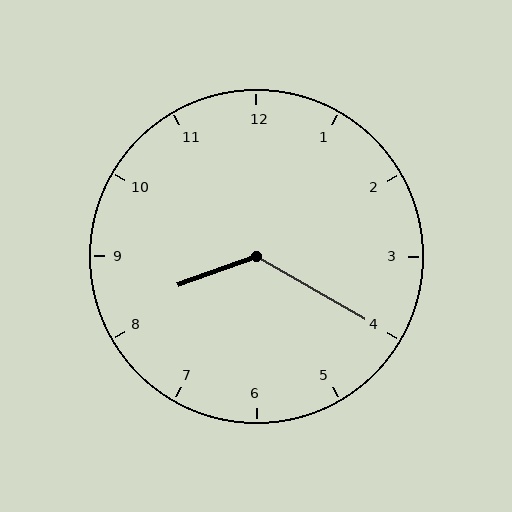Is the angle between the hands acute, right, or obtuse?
It is obtuse.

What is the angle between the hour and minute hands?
Approximately 130 degrees.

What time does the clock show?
8:20.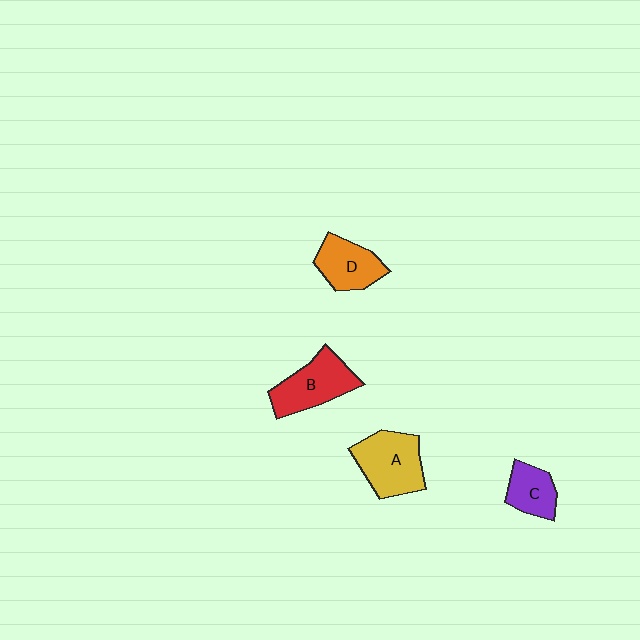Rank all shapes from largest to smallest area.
From largest to smallest: A (yellow), B (red), D (orange), C (purple).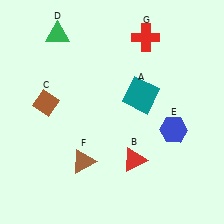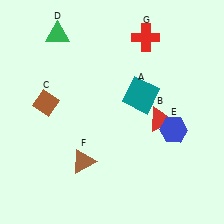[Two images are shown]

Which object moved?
The red triangle (B) moved up.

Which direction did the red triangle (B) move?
The red triangle (B) moved up.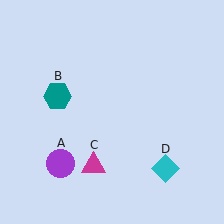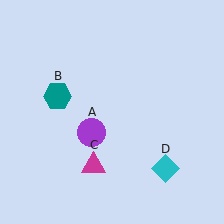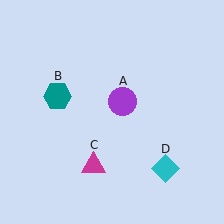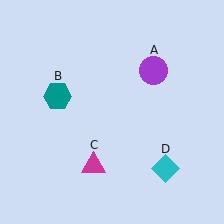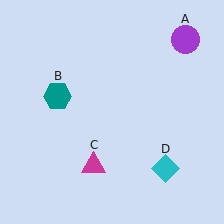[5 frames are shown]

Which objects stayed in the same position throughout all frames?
Teal hexagon (object B) and magenta triangle (object C) and cyan diamond (object D) remained stationary.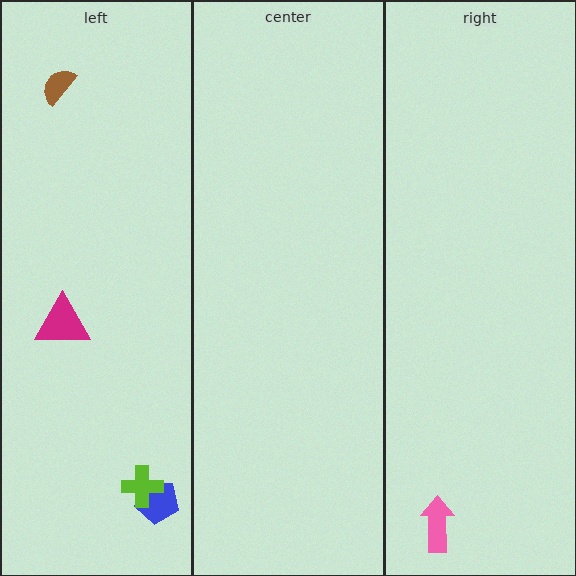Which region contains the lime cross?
The left region.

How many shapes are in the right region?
1.